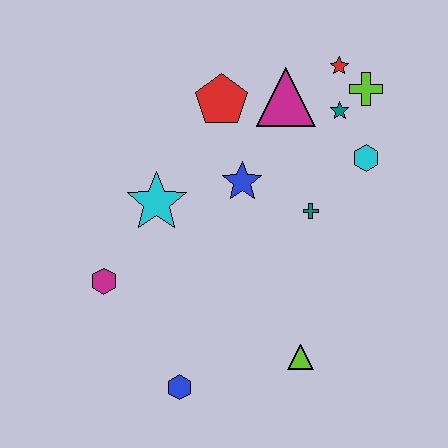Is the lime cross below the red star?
Yes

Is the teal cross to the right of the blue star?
Yes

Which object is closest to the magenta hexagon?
The cyan star is closest to the magenta hexagon.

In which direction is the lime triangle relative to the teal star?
The lime triangle is below the teal star.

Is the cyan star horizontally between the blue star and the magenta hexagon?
Yes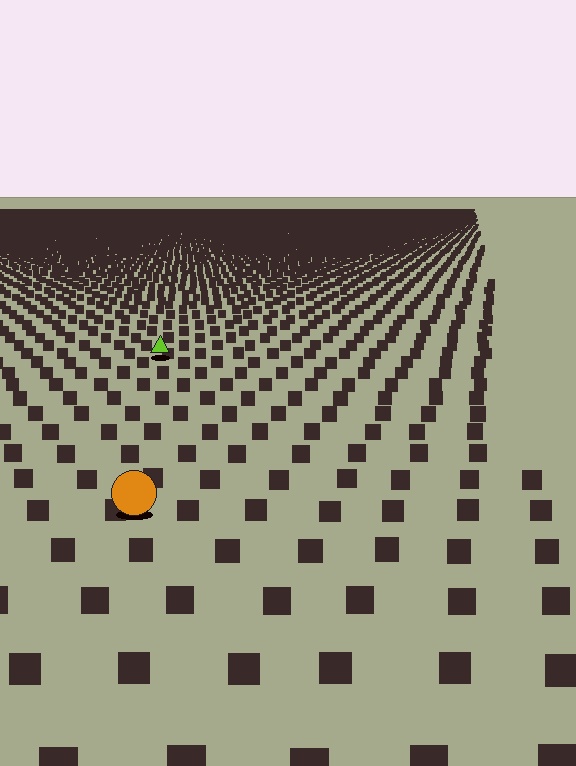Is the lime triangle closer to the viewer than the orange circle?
No. The orange circle is closer — you can tell from the texture gradient: the ground texture is coarser near it.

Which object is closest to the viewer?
The orange circle is closest. The texture marks near it are larger and more spread out.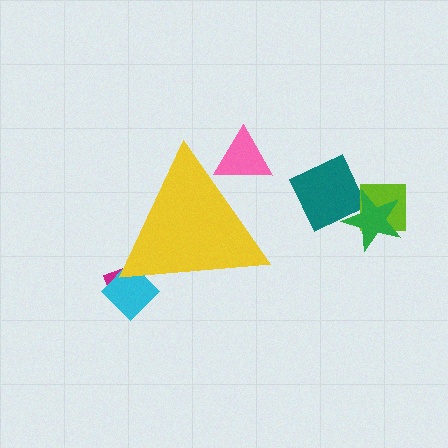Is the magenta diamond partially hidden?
Yes, the magenta diamond is partially hidden behind the yellow triangle.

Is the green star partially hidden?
No, the green star is fully visible.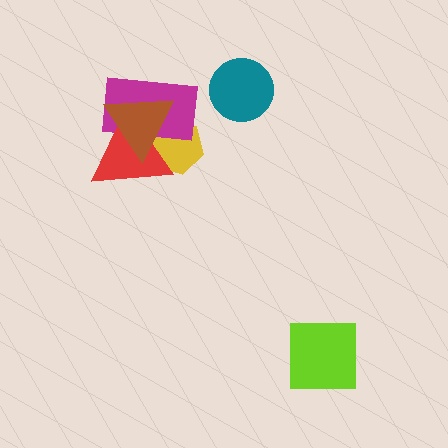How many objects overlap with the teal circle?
0 objects overlap with the teal circle.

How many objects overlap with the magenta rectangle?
3 objects overlap with the magenta rectangle.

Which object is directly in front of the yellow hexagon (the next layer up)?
The magenta rectangle is directly in front of the yellow hexagon.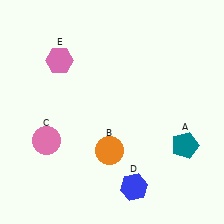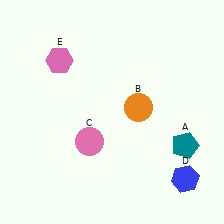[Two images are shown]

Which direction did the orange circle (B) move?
The orange circle (B) moved up.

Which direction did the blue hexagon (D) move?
The blue hexagon (D) moved right.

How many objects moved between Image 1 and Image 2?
3 objects moved between the two images.